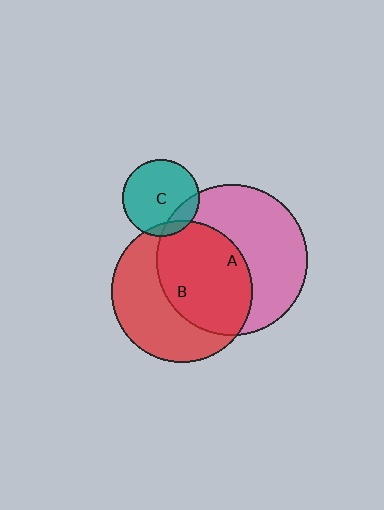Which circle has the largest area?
Circle A (pink).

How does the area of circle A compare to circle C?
Approximately 3.8 times.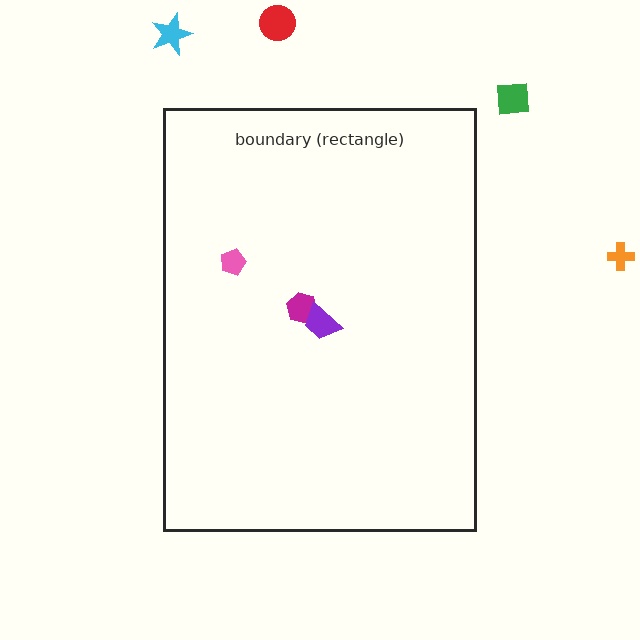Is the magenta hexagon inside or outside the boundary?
Inside.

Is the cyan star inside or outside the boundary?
Outside.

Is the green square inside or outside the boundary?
Outside.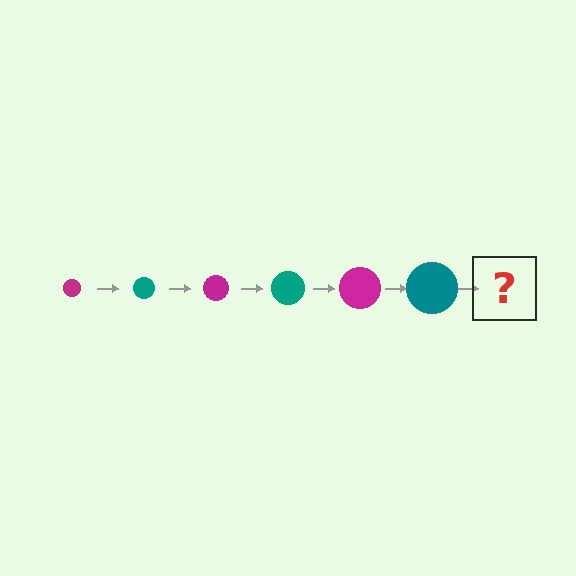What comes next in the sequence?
The next element should be a magenta circle, larger than the previous one.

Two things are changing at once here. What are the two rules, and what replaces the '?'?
The two rules are that the circle grows larger each step and the color cycles through magenta and teal. The '?' should be a magenta circle, larger than the previous one.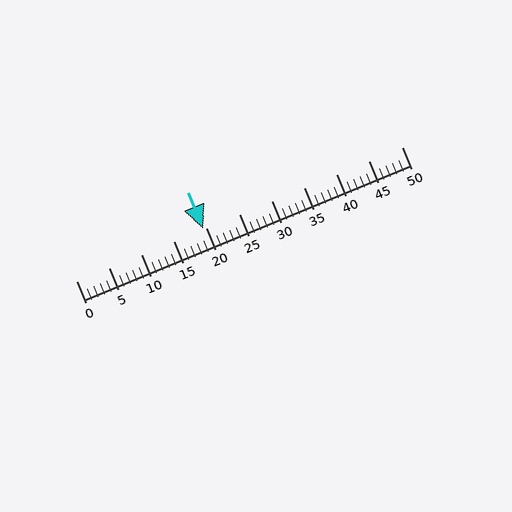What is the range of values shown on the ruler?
The ruler shows values from 0 to 50.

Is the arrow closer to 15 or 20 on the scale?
The arrow is closer to 20.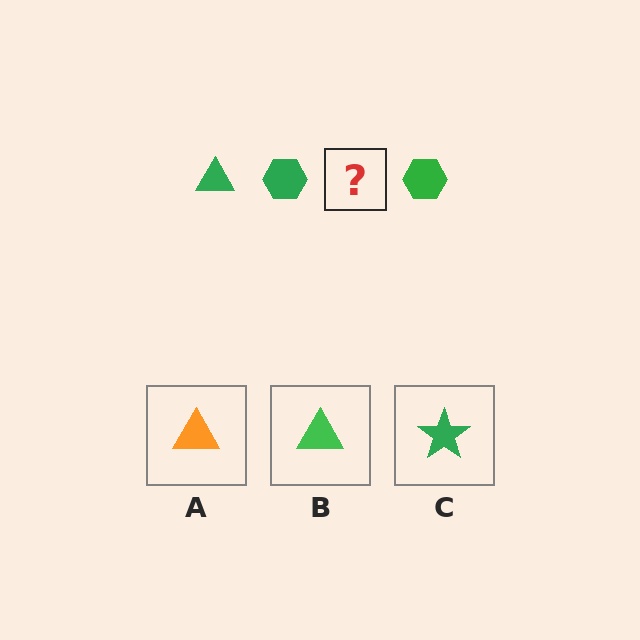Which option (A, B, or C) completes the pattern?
B.